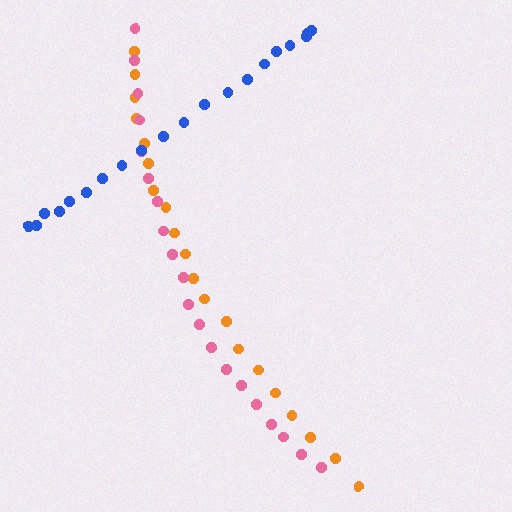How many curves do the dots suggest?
There are 3 distinct paths.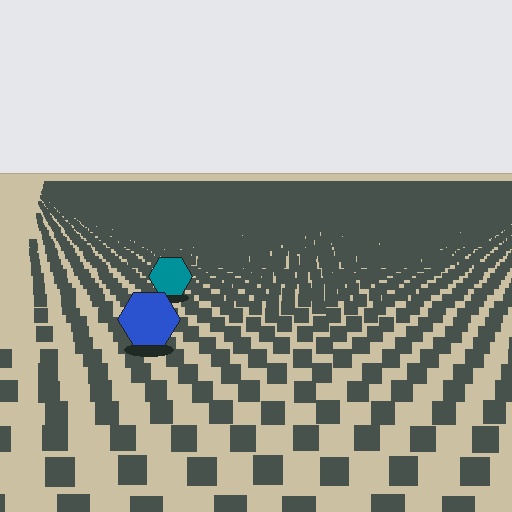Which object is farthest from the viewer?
The teal hexagon is farthest from the viewer. It appears smaller and the ground texture around it is denser.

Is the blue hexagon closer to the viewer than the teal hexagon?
Yes. The blue hexagon is closer — you can tell from the texture gradient: the ground texture is coarser near it.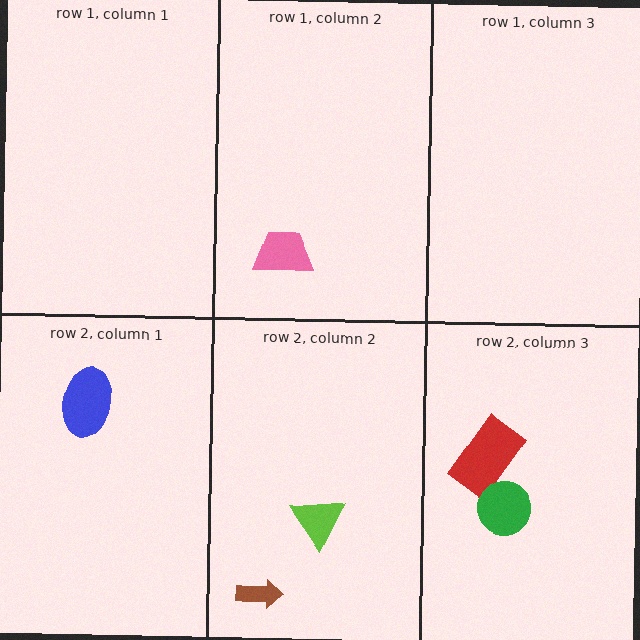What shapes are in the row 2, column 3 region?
The red rectangle, the green circle.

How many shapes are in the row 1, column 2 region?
1.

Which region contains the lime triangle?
The row 2, column 2 region.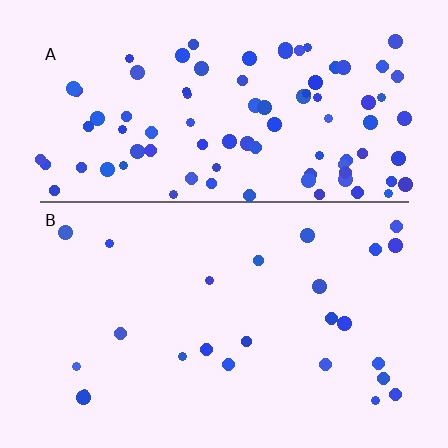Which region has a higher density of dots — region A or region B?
A (the top).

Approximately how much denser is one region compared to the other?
Approximately 3.7× — region A over region B.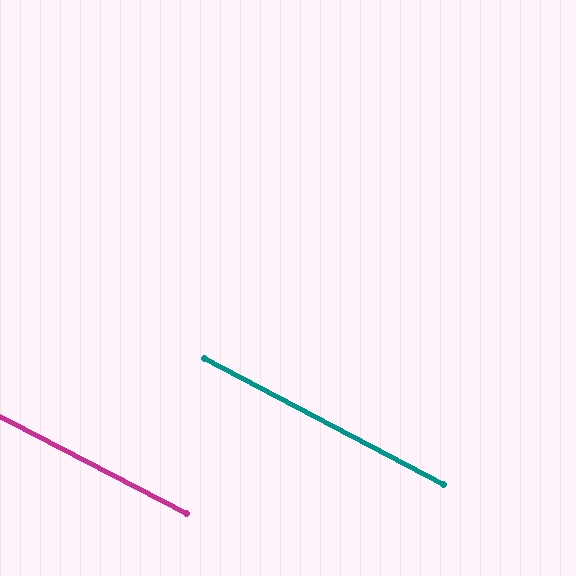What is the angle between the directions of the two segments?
Approximately 1 degree.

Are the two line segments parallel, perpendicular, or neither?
Parallel — their directions differ by only 0.6°.